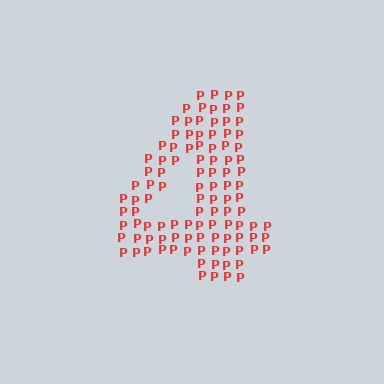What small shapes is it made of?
It is made of small letter P's.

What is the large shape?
The large shape is the digit 4.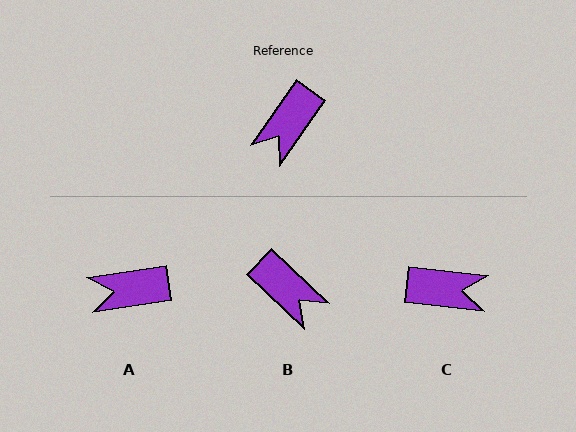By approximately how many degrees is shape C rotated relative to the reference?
Approximately 119 degrees counter-clockwise.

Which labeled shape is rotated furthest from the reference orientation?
C, about 119 degrees away.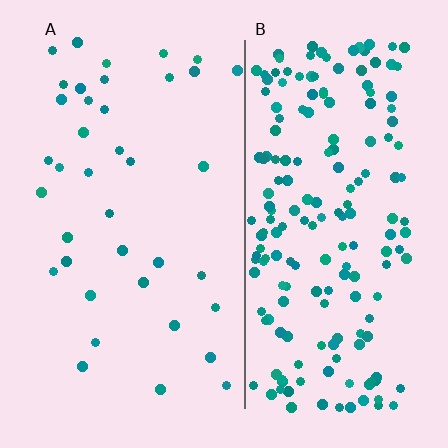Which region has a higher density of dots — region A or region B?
B (the right).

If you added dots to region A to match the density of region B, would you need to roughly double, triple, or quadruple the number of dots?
Approximately quadruple.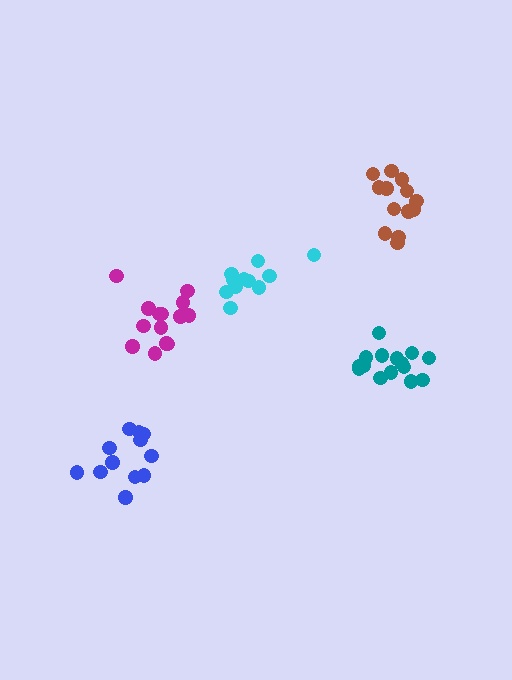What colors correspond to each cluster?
The clusters are colored: brown, cyan, magenta, blue, teal.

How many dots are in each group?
Group 1: 13 dots, Group 2: 11 dots, Group 3: 14 dots, Group 4: 12 dots, Group 5: 15 dots (65 total).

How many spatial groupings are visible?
There are 5 spatial groupings.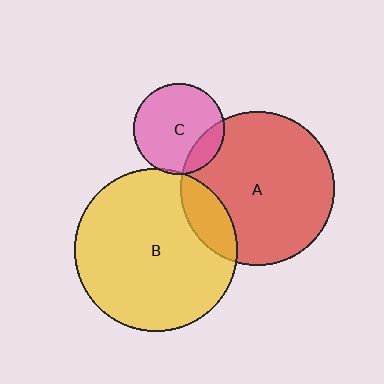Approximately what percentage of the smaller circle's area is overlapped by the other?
Approximately 20%.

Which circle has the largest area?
Circle B (yellow).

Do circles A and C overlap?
Yes.